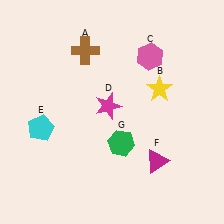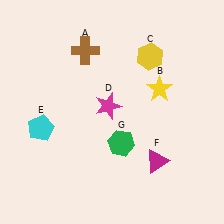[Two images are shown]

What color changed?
The hexagon (C) changed from pink in Image 1 to yellow in Image 2.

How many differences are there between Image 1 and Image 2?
There is 1 difference between the two images.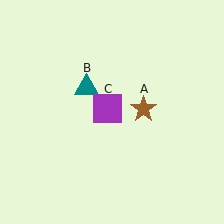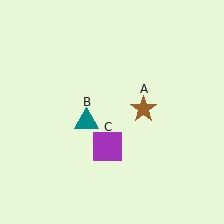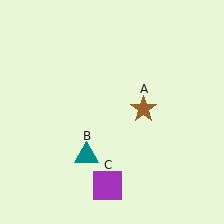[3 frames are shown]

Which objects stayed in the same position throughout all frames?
Brown star (object A) remained stationary.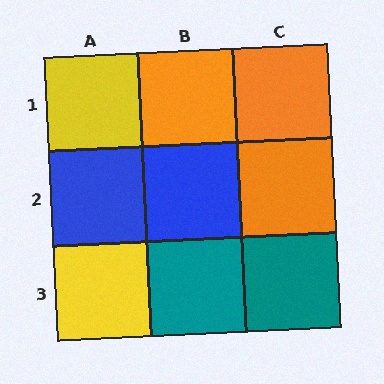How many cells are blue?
2 cells are blue.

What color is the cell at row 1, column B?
Orange.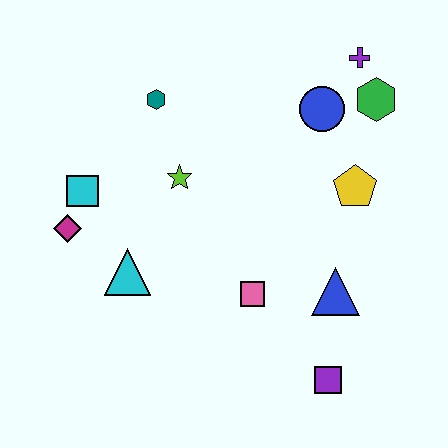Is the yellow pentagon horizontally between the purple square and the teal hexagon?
No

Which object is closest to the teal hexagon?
The lime star is closest to the teal hexagon.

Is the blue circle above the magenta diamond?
Yes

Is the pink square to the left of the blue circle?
Yes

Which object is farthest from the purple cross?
The magenta diamond is farthest from the purple cross.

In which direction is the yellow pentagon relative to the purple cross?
The yellow pentagon is below the purple cross.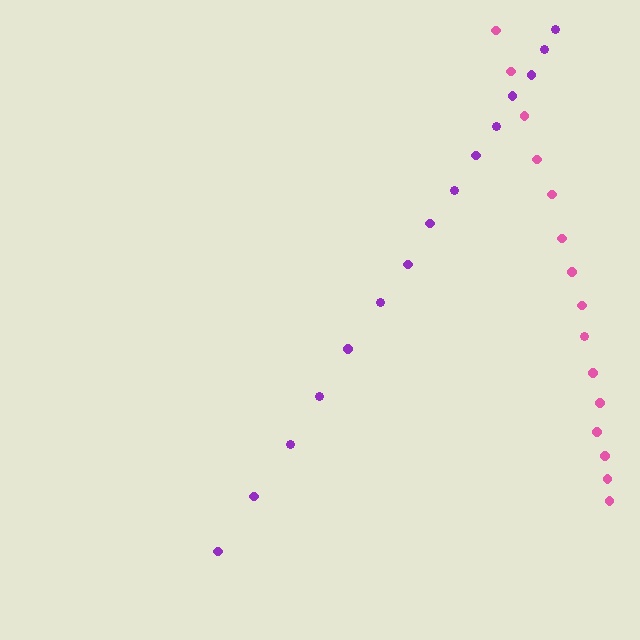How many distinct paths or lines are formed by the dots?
There are 2 distinct paths.